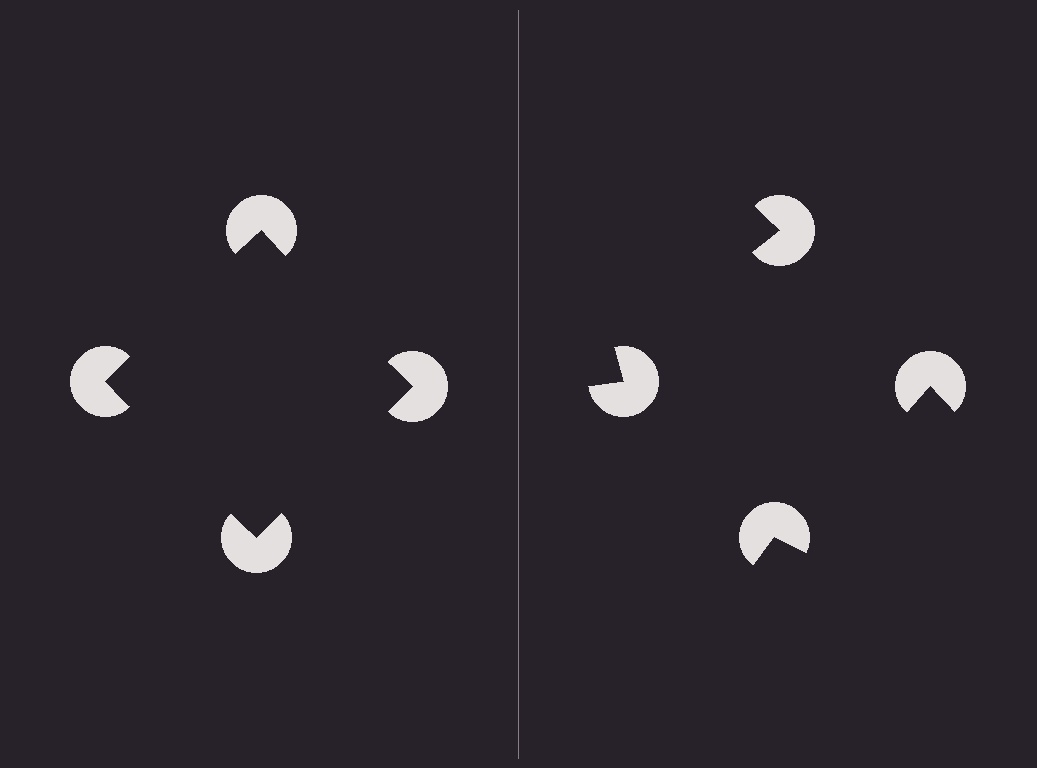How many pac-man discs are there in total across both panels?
8 — 4 on each side.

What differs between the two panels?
The pac-man discs are positioned identically on both sides; only the wedge orientations differ. On the left they align to a square; on the right they are misaligned.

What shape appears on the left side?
An illusory square.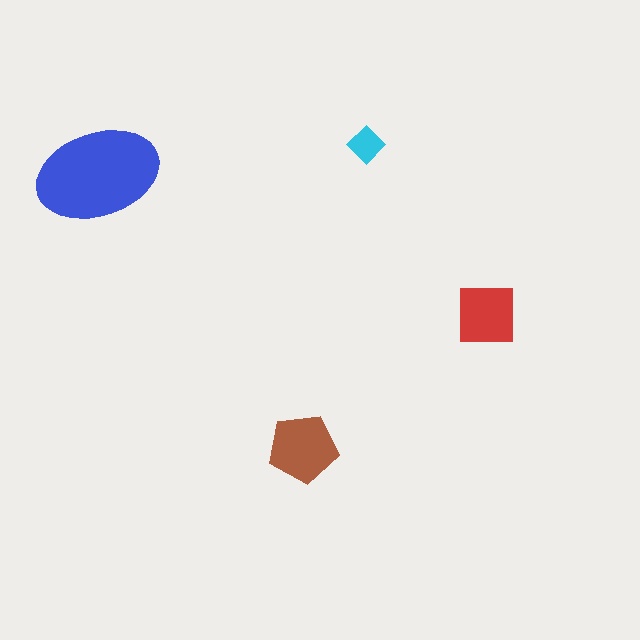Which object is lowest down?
The brown pentagon is bottommost.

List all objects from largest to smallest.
The blue ellipse, the brown pentagon, the red square, the cyan diamond.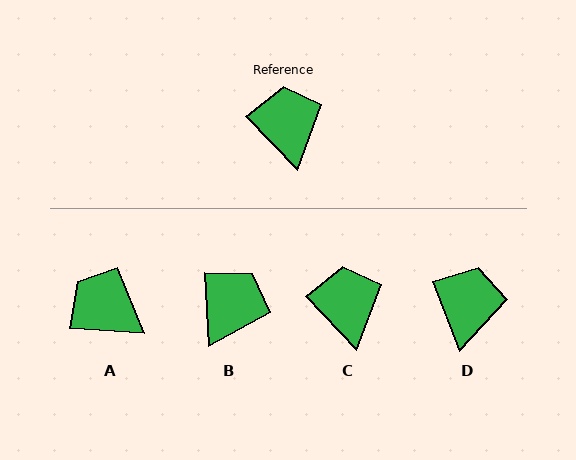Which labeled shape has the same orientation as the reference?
C.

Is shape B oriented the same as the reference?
No, it is off by about 41 degrees.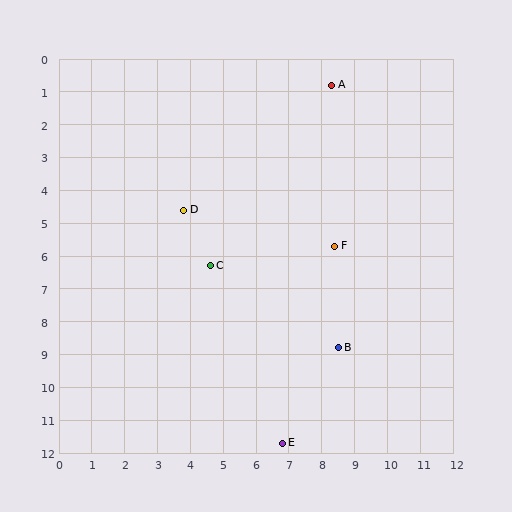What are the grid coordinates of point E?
Point E is at approximately (6.8, 11.7).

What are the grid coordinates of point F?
Point F is at approximately (8.4, 5.7).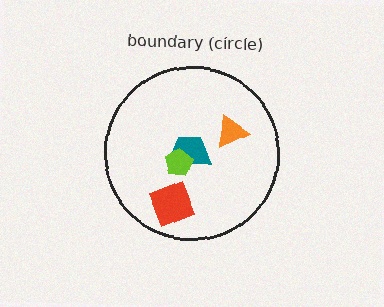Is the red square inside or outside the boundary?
Inside.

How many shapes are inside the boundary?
4 inside, 0 outside.